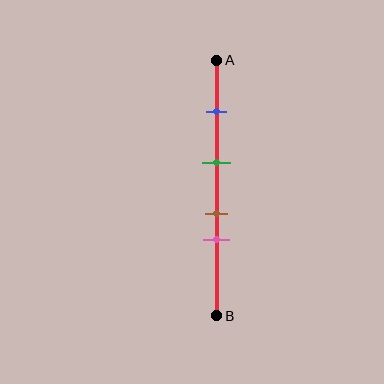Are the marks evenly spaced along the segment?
No, the marks are not evenly spaced.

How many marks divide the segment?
There are 4 marks dividing the segment.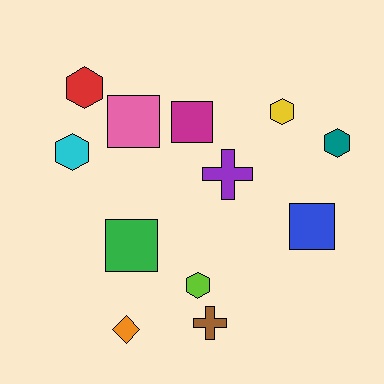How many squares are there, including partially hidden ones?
There are 4 squares.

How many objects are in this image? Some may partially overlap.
There are 12 objects.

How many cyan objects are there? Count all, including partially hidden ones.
There is 1 cyan object.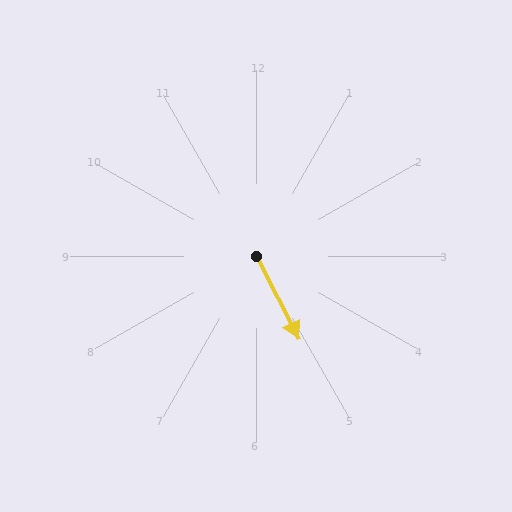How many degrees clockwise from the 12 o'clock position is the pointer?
Approximately 153 degrees.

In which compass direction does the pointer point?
Southeast.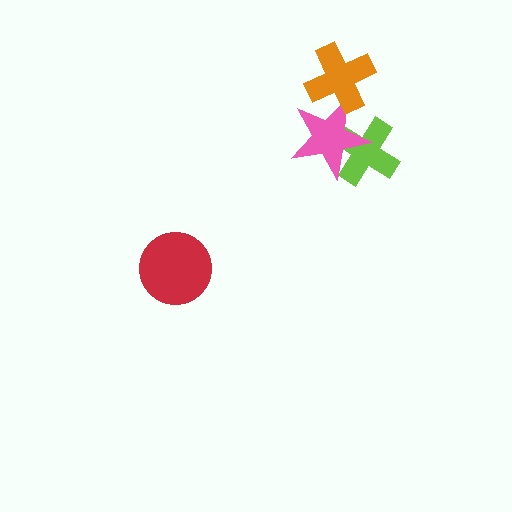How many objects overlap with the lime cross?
1 object overlaps with the lime cross.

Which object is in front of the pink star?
The orange cross is in front of the pink star.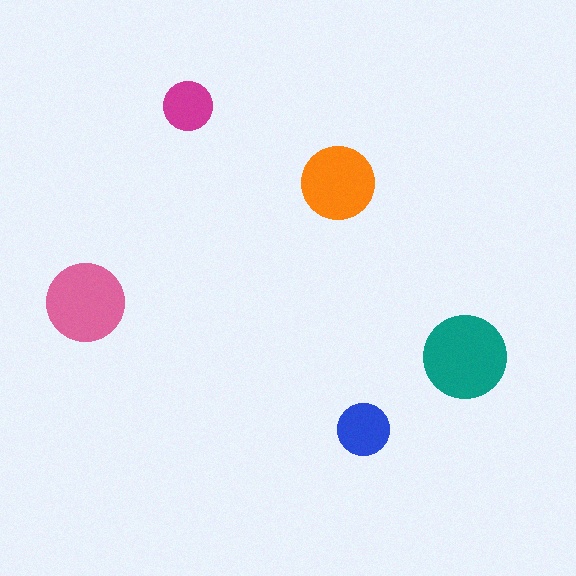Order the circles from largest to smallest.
the teal one, the pink one, the orange one, the blue one, the magenta one.